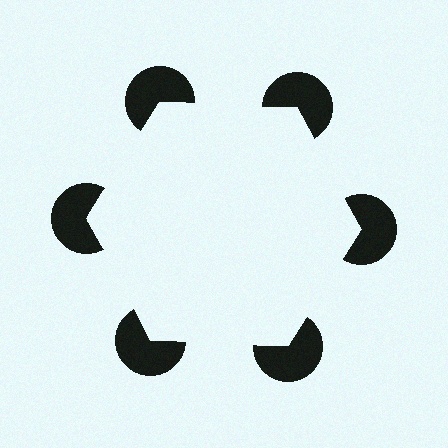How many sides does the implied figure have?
6 sides.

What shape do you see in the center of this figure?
An illusory hexagon — its edges are inferred from the aligned wedge cuts in the pac-man discs, not physically drawn.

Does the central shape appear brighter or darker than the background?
It typically appears slightly brighter than the background, even though no actual brightness change is drawn.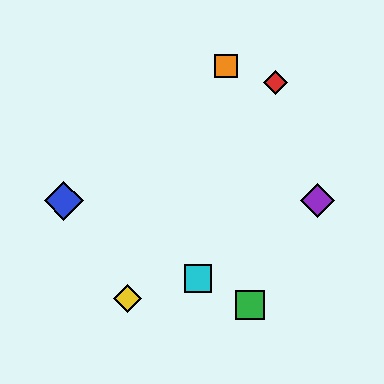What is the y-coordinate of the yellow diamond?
The yellow diamond is at y≈298.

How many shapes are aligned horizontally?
2 shapes (the blue diamond, the purple diamond) are aligned horizontally.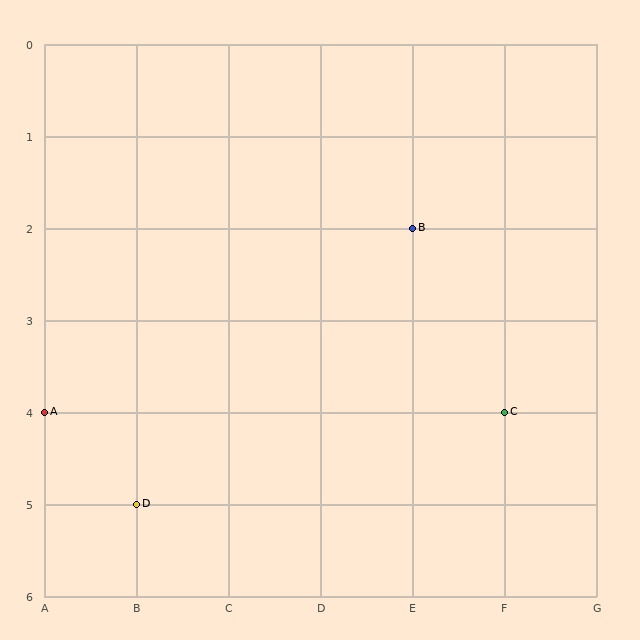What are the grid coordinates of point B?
Point B is at grid coordinates (E, 2).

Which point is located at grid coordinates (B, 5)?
Point D is at (B, 5).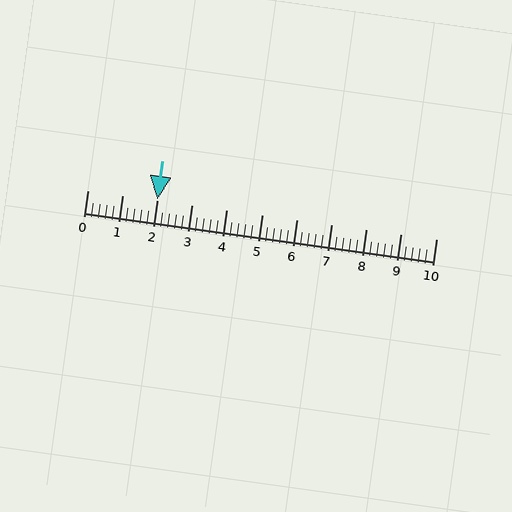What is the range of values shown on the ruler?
The ruler shows values from 0 to 10.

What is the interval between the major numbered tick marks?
The major tick marks are spaced 1 units apart.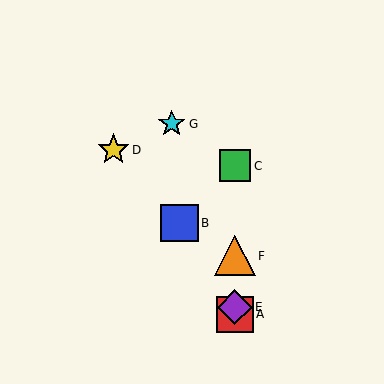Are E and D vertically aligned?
No, E is at x≈235 and D is at x≈113.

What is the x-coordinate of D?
Object D is at x≈113.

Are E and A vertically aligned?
Yes, both are at x≈235.